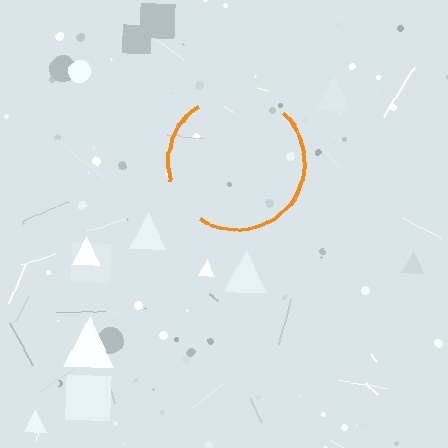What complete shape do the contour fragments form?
The contour fragments form a circle.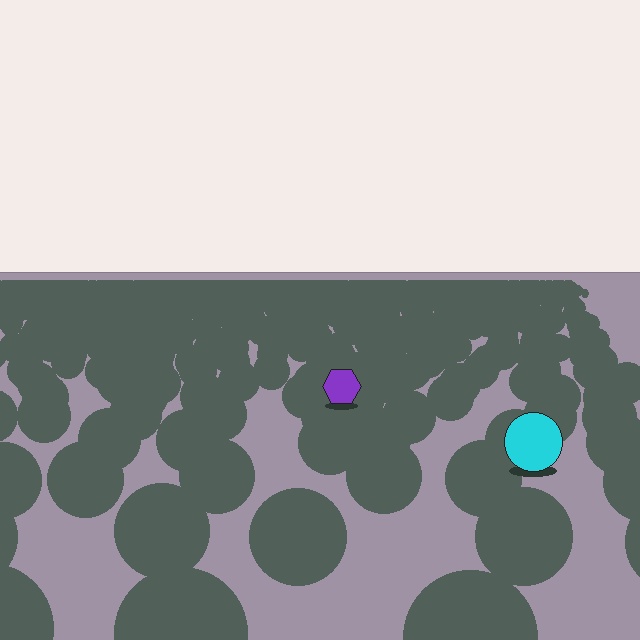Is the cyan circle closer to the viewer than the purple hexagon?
Yes. The cyan circle is closer — you can tell from the texture gradient: the ground texture is coarser near it.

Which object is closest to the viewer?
The cyan circle is closest. The texture marks near it are larger and more spread out.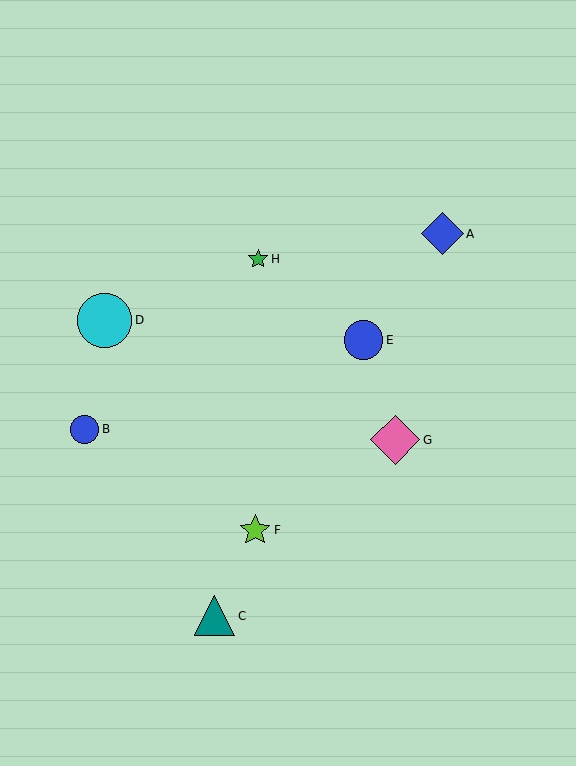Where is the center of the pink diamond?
The center of the pink diamond is at (395, 440).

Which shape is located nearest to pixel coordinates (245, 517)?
The lime star (labeled F) at (255, 530) is nearest to that location.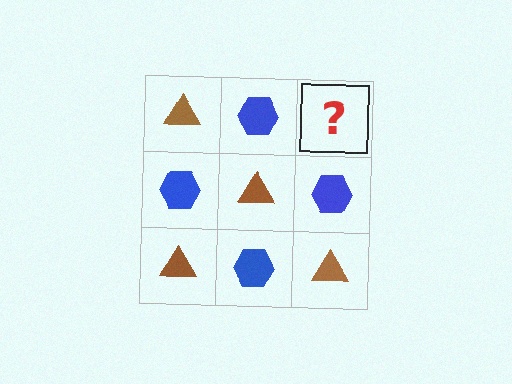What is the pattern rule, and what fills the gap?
The rule is that it alternates brown triangle and blue hexagon in a checkerboard pattern. The gap should be filled with a brown triangle.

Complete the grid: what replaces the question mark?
The question mark should be replaced with a brown triangle.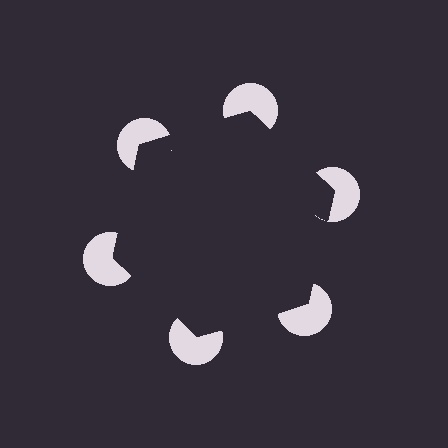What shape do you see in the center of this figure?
An illusory hexagon — its edges are inferred from the aligned wedge cuts in the pac-man discs, not physically drawn.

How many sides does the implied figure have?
6 sides.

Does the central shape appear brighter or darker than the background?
It typically appears slightly darker than the background, even though no actual brightness change is drawn.